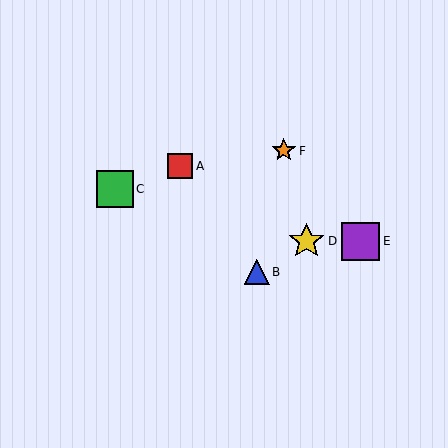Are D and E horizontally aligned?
Yes, both are at y≈241.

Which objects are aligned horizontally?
Objects D, E are aligned horizontally.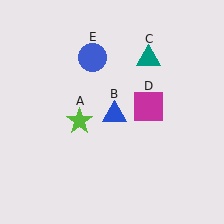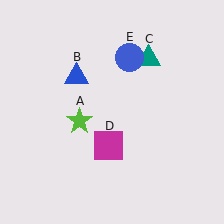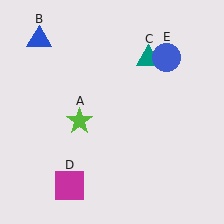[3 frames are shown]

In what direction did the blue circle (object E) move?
The blue circle (object E) moved right.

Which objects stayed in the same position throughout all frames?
Lime star (object A) and teal triangle (object C) remained stationary.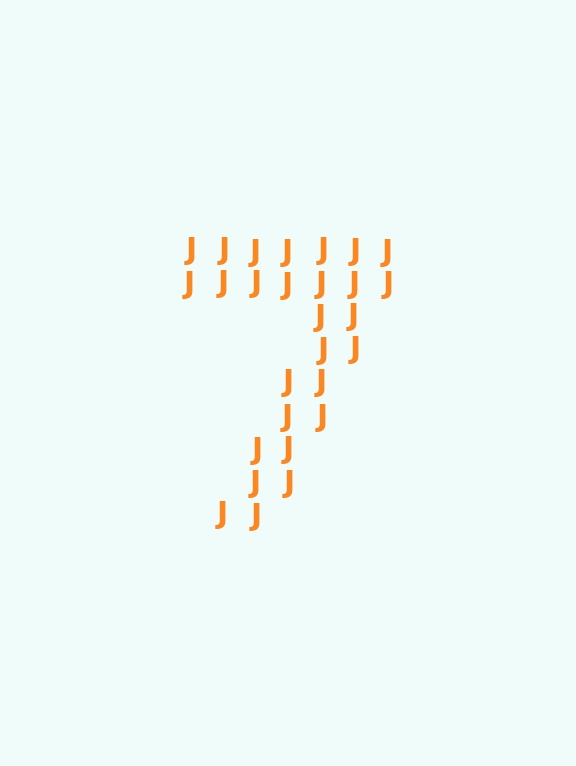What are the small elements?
The small elements are letter J's.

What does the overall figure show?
The overall figure shows the digit 7.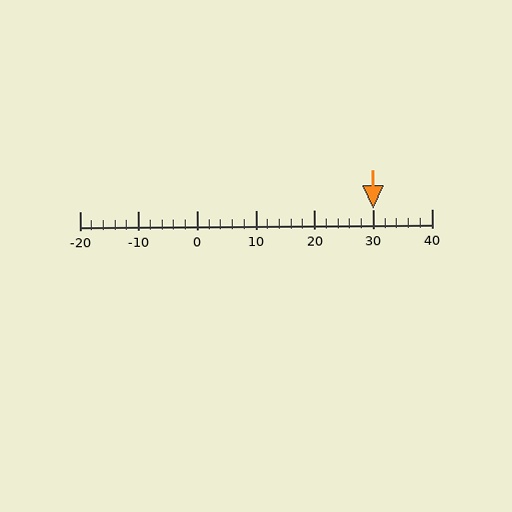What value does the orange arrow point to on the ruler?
The orange arrow points to approximately 30.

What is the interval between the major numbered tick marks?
The major tick marks are spaced 10 units apart.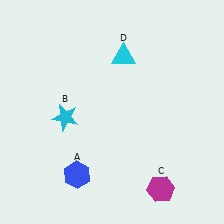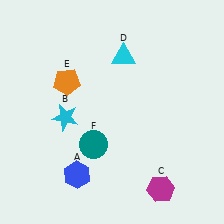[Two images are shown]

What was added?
An orange pentagon (E), a teal circle (F) were added in Image 2.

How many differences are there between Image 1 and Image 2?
There are 2 differences between the two images.